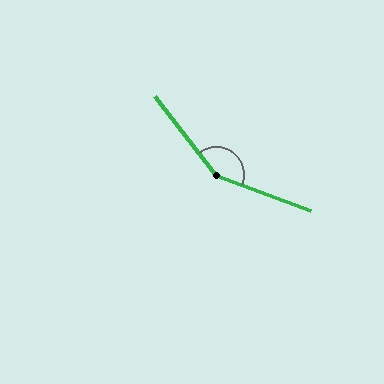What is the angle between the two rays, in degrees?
Approximately 148 degrees.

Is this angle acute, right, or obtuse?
It is obtuse.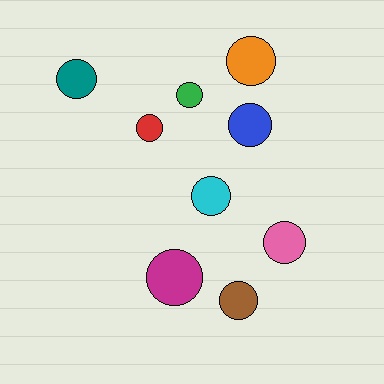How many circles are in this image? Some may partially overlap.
There are 9 circles.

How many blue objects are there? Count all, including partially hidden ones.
There is 1 blue object.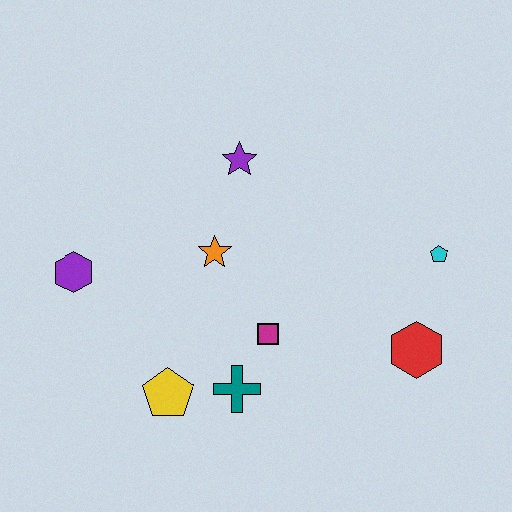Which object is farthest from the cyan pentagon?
The purple hexagon is farthest from the cyan pentagon.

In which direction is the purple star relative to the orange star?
The purple star is above the orange star.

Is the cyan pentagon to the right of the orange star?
Yes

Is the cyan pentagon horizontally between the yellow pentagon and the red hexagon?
No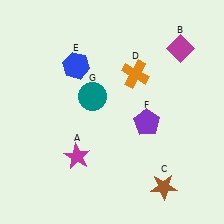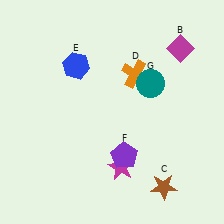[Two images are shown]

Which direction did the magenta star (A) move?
The magenta star (A) moved right.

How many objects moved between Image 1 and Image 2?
3 objects moved between the two images.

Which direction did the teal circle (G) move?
The teal circle (G) moved right.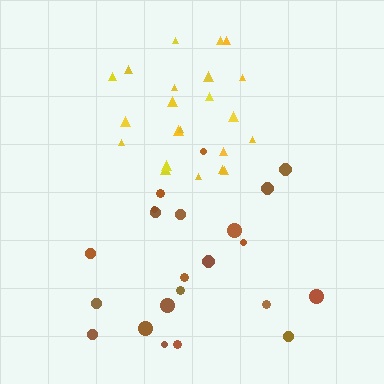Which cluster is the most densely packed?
Yellow.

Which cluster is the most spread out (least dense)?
Brown.